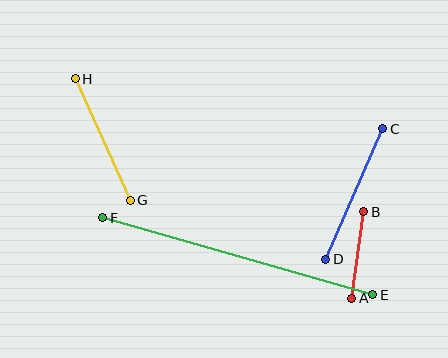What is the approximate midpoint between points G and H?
The midpoint is at approximately (103, 140) pixels.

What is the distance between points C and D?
The distance is approximately 142 pixels.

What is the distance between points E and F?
The distance is approximately 281 pixels.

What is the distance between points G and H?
The distance is approximately 133 pixels.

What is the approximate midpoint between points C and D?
The midpoint is at approximately (354, 194) pixels.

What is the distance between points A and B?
The distance is approximately 87 pixels.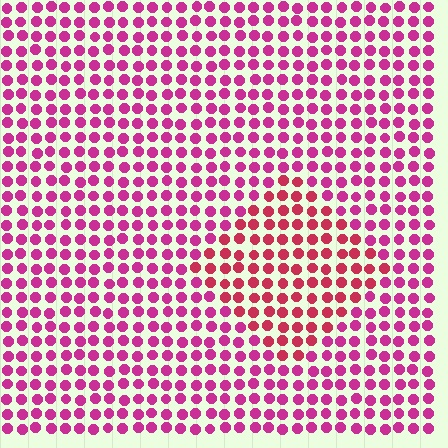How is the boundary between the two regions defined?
The boundary is defined purely by a slight shift in hue (about 26 degrees). Spacing, size, and orientation are identical on both sides.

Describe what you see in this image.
The image is filled with small magenta elements in a uniform arrangement. A diamond-shaped region is visible where the elements are tinted to a slightly different hue, forming a subtle color boundary.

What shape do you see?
I see a diamond.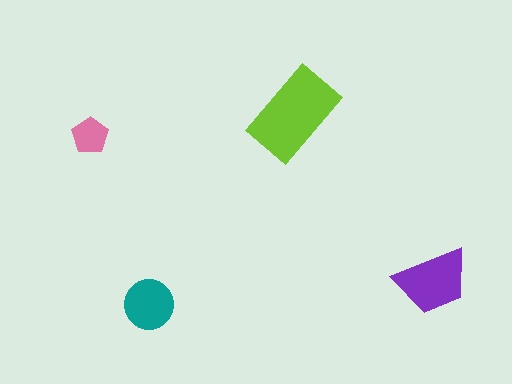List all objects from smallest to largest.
The pink pentagon, the teal circle, the purple trapezoid, the lime rectangle.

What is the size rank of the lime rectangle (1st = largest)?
1st.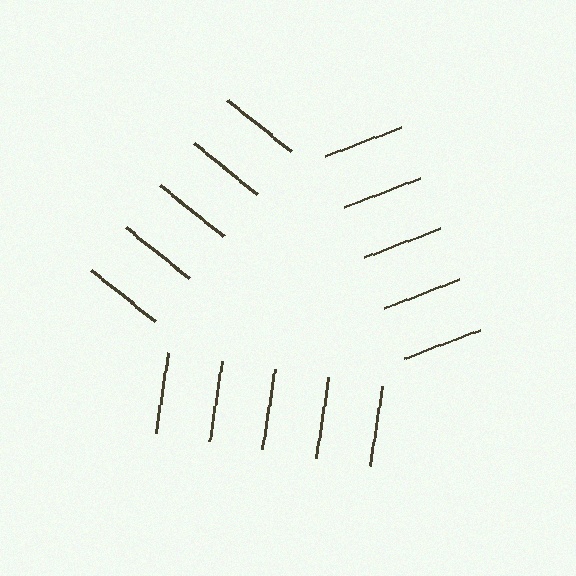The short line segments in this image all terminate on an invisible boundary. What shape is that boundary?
An illusory triangle — the line segments terminate on its edges but no continuous stroke is drawn.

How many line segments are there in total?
15 — 5 along each of the 3 edges.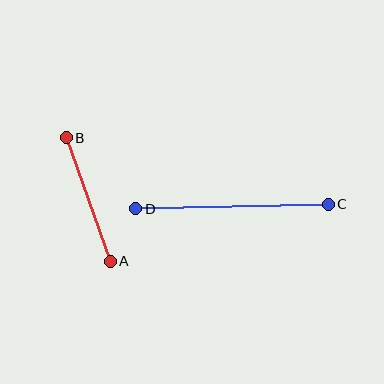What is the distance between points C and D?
The distance is approximately 193 pixels.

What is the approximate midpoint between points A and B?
The midpoint is at approximately (88, 200) pixels.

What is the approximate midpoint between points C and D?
The midpoint is at approximately (232, 207) pixels.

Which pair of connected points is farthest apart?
Points C and D are farthest apart.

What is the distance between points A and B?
The distance is approximately 131 pixels.